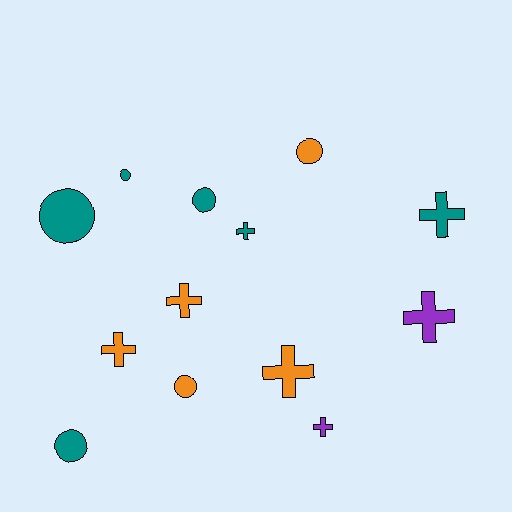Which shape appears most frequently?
Cross, with 7 objects.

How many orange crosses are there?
There are 3 orange crosses.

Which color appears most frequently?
Teal, with 6 objects.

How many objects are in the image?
There are 13 objects.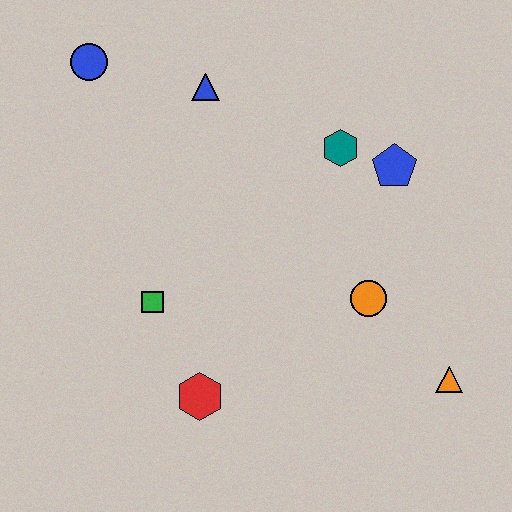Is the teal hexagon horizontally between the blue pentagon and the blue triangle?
Yes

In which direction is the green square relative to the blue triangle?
The green square is below the blue triangle.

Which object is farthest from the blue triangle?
The orange triangle is farthest from the blue triangle.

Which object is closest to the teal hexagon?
The blue pentagon is closest to the teal hexagon.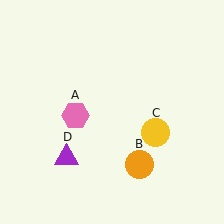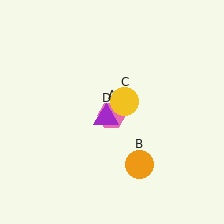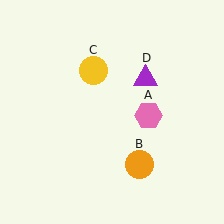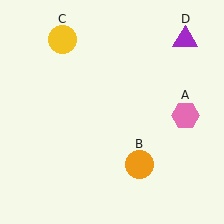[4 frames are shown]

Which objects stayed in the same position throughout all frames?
Orange circle (object B) remained stationary.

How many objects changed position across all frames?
3 objects changed position: pink hexagon (object A), yellow circle (object C), purple triangle (object D).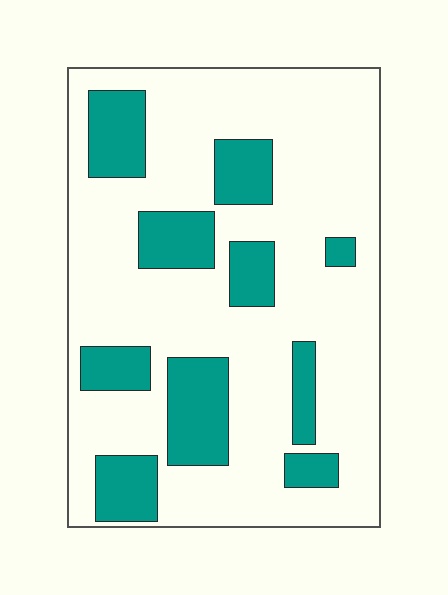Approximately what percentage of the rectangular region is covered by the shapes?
Approximately 25%.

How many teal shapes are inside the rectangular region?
10.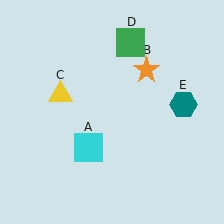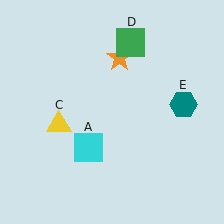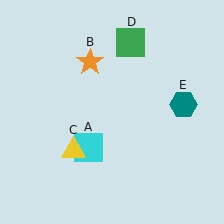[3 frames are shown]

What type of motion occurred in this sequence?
The orange star (object B), yellow triangle (object C) rotated counterclockwise around the center of the scene.